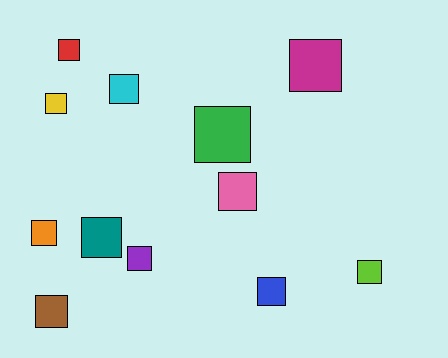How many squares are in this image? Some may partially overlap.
There are 12 squares.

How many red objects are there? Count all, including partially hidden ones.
There is 1 red object.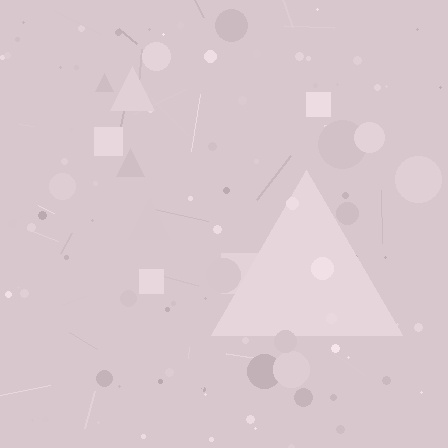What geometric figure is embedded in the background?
A triangle is embedded in the background.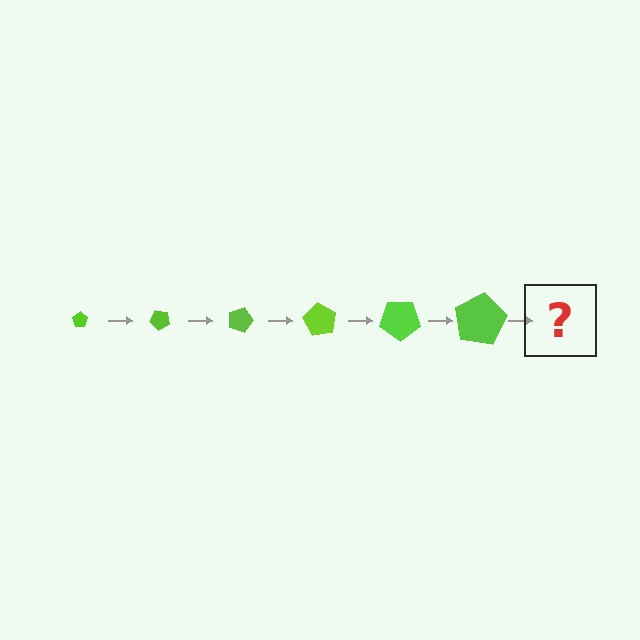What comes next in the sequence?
The next element should be a pentagon, larger than the previous one and rotated 270 degrees from the start.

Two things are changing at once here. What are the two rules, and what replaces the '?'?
The two rules are that the pentagon grows larger each step and it rotates 45 degrees each step. The '?' should be a pentagon, larger than the previous one and rotated 270 degrees from the start.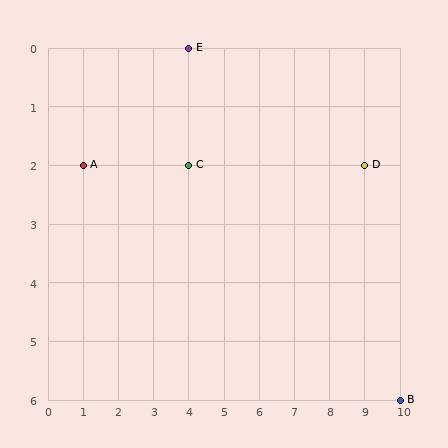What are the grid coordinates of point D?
Point D is at grid coordinates (9, 2).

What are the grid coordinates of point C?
Point C is at grid coordinates (4, 2).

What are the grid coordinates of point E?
Point E is at grid coordinates (4, 0).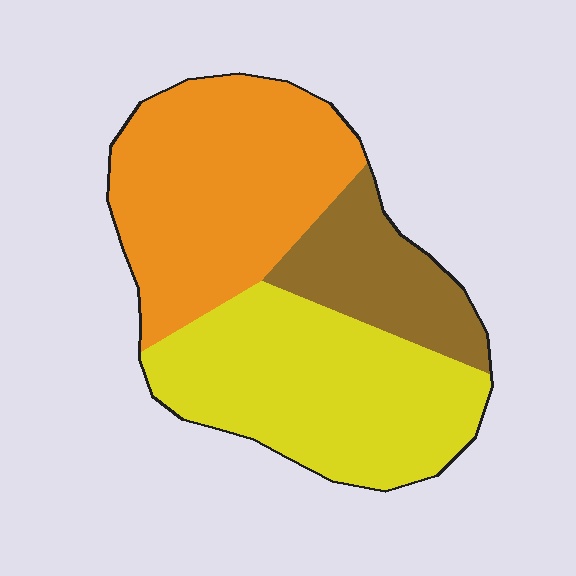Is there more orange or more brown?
Orange.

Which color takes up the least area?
Brown, at roughly 20%.